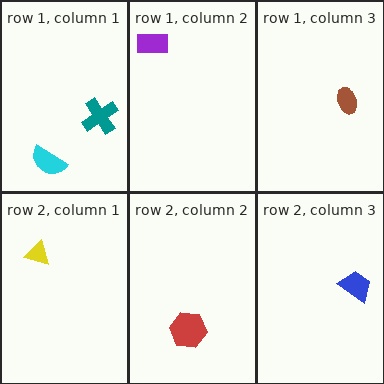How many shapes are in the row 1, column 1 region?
2.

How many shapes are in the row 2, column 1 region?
1.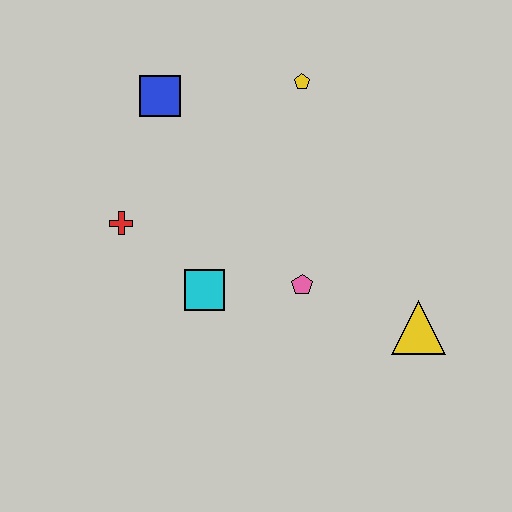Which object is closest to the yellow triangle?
The pink pentagon is closest to the yellow triangle.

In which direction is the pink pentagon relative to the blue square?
The pink pentagon is below the blue square.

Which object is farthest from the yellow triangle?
The blue square is farthest from the yellow triangle.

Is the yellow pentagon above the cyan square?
Yes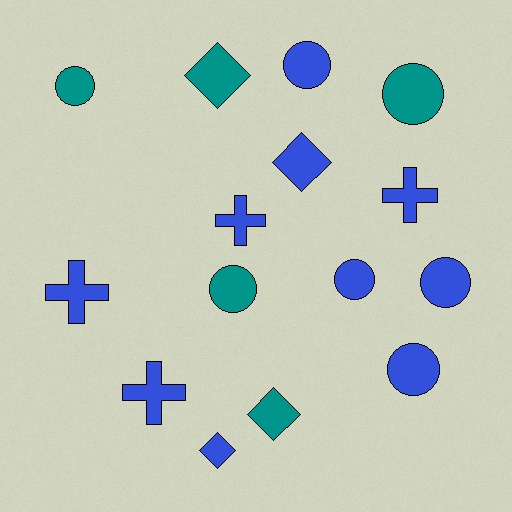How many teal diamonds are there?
There are 2 teal diamonds.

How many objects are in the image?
There are 15 objects.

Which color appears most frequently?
Blue, with 10 objects.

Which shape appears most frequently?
Circle, with 7 objects.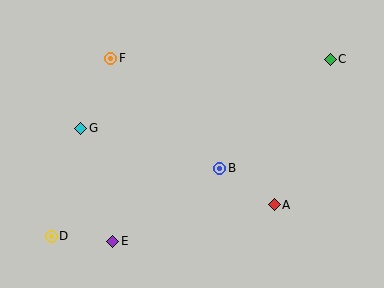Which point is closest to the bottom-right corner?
Point A is closest to the bottom-right corner.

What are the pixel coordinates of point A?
Point A is at (274, 205).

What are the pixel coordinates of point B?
Point B is at (220, 168).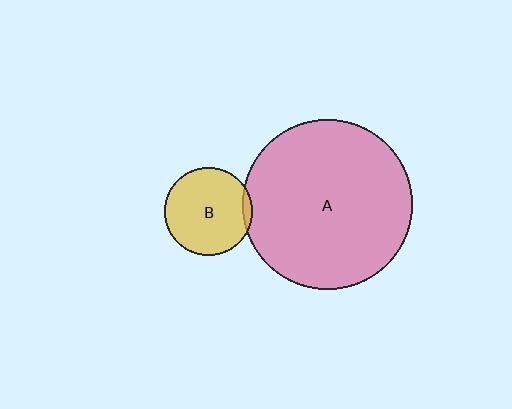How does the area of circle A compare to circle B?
Approximately 3.8 times.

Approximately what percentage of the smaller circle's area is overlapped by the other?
Approximately 5%.